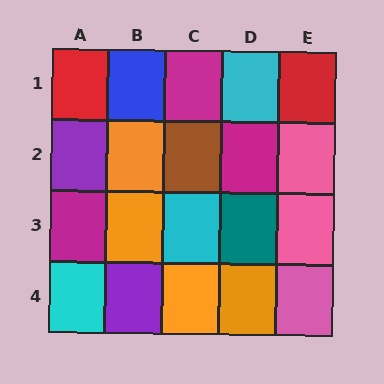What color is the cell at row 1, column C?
Magenta.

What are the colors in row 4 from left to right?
Cyan, purple, orange, orange, pink.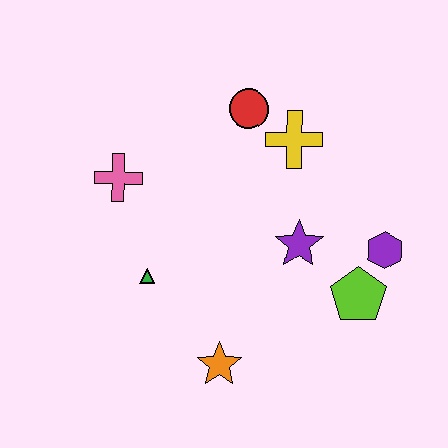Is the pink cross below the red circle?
Yes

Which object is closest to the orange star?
The green triangle is closest to the orange star.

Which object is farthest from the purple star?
The pink cross is farthest from the purple star.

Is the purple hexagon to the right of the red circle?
Yes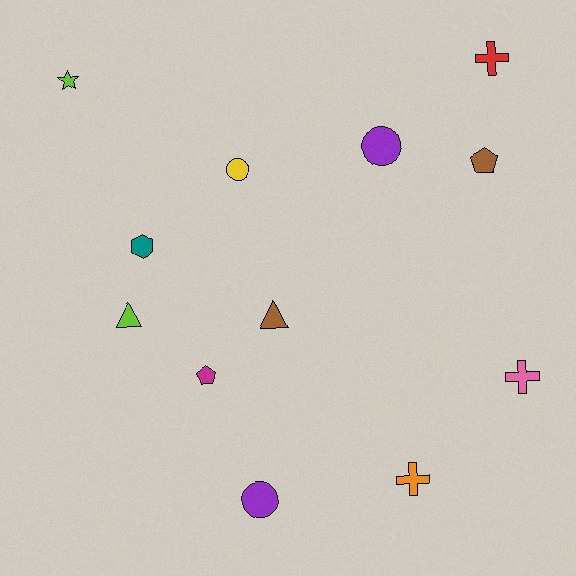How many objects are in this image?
There are 12 objects.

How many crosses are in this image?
There are 3 crosses.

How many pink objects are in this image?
There is 1 pink object.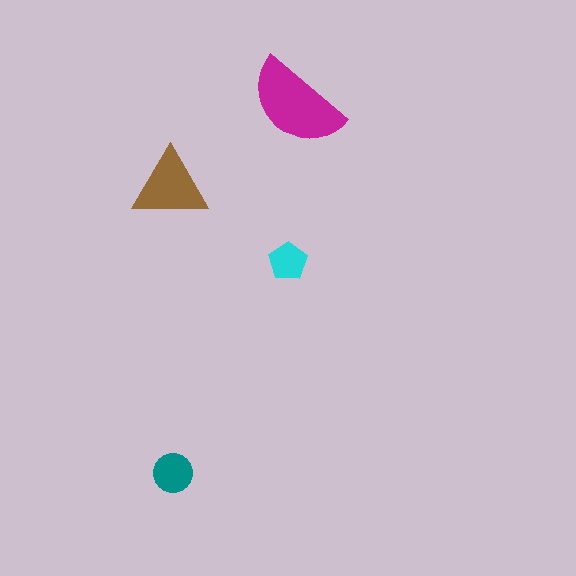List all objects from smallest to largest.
The cyan pentagon, the teal circle, the brown triangle, the magenta semicircle.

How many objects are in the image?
There are 4 objects in the image.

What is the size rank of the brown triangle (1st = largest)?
2nd.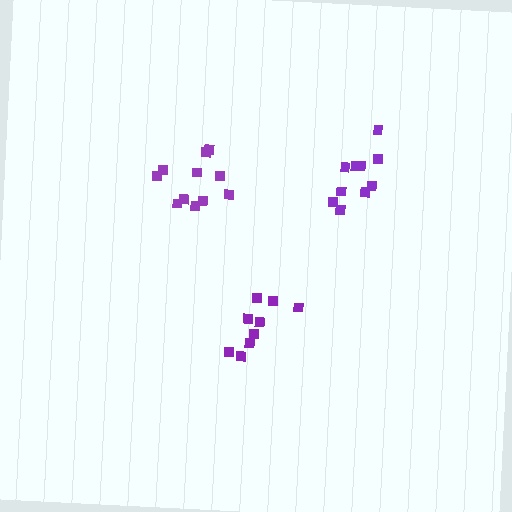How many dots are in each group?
Group 1: 11 dots, Group 2: 10 dots, Group 3: 9 dots (30 total).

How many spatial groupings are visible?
There are 3 spatial groupings.